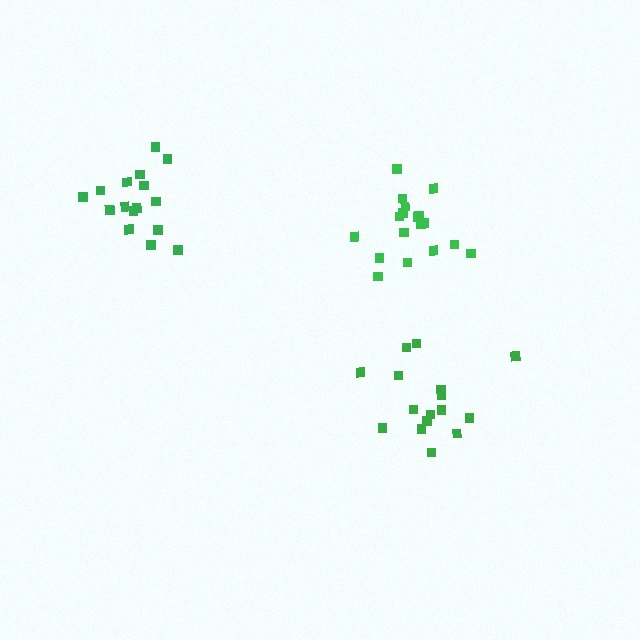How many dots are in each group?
Group 1: 18 dots, Group 2: 16 dots, Group 3: 16 dots (50 total).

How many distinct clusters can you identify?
There are 3 distinct clusters.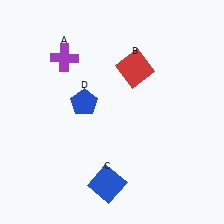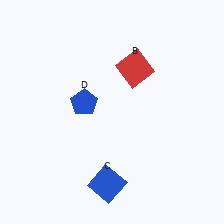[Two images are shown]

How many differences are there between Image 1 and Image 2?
There is 1 difference between the two images.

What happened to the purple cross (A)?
The purple cross (A) was removed in Image 2. It was in the top-left area of Image 1.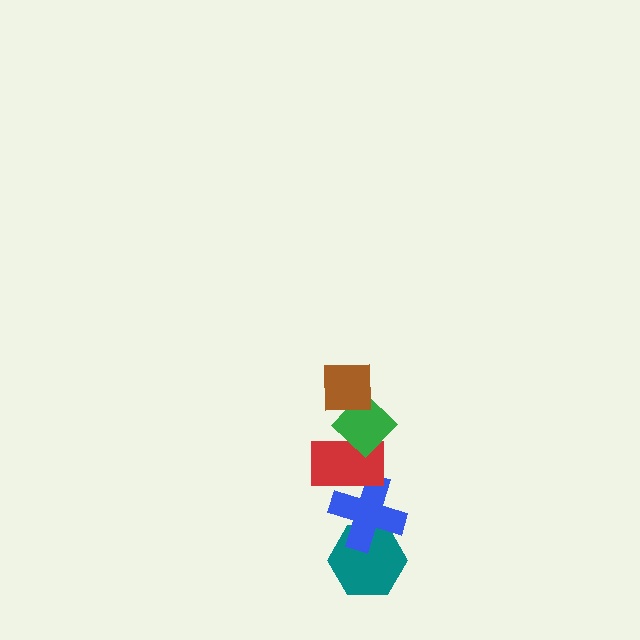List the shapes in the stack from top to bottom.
From top to bottom: the brown square, the green diamond, the red rectangle, the blue cross, the teal hexagon.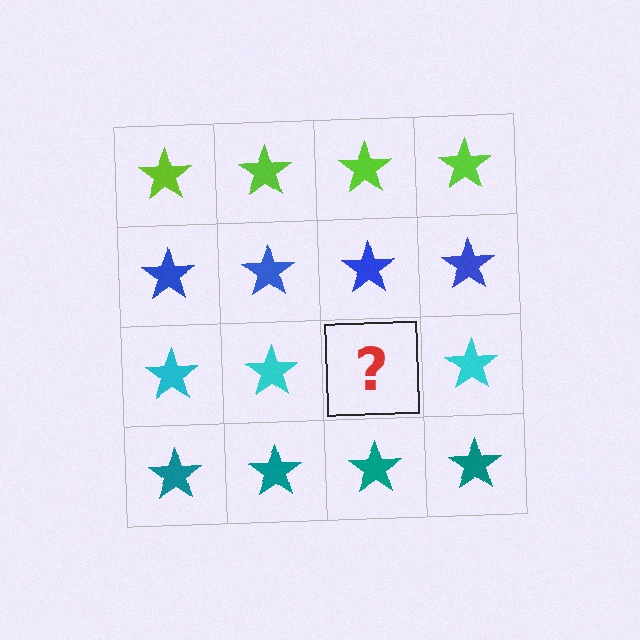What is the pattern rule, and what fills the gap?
The rule is that each row has a consistent color. The gap should be filled with a cyan star.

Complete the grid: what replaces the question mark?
The question mark should be replaced with a cyan star.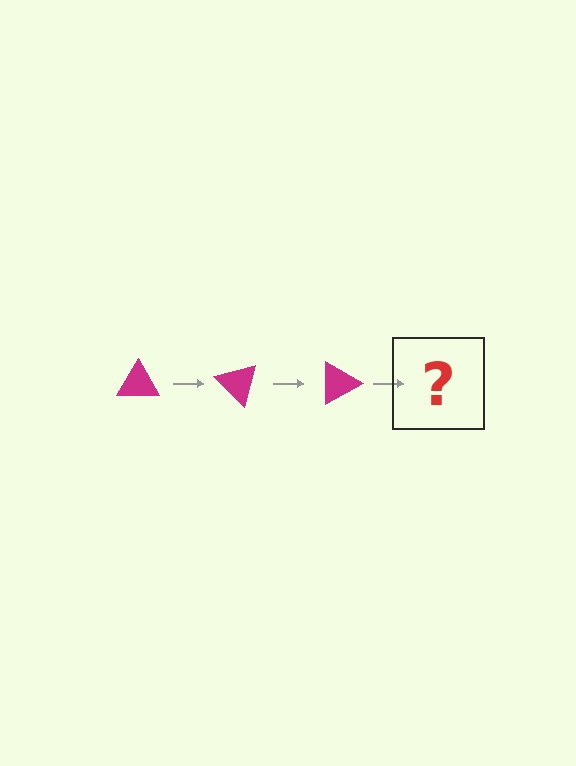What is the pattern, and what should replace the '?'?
The pattern is that the triangle rotates 45 degrees each step. The '?' should be a magenta triangle rotated 135 degrees.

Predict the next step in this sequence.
The next step is a magenta triangle rotated 135 degrees.